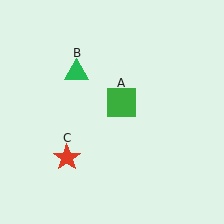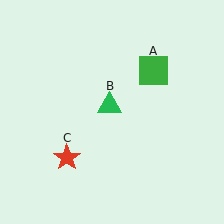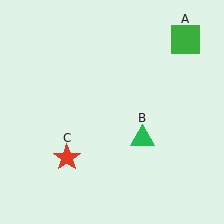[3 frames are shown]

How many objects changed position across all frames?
2 objects changed position: green square (object A), green triangle (object B).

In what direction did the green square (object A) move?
The green square (object A) moved up and to the right.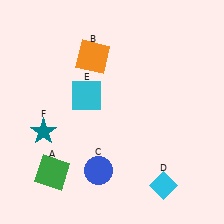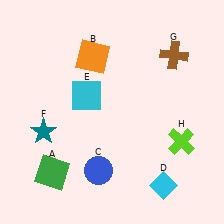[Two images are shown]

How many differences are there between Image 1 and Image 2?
There are 2 differences between the two images.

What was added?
A brown cross (G), a lime cross (H) were added in Image 2.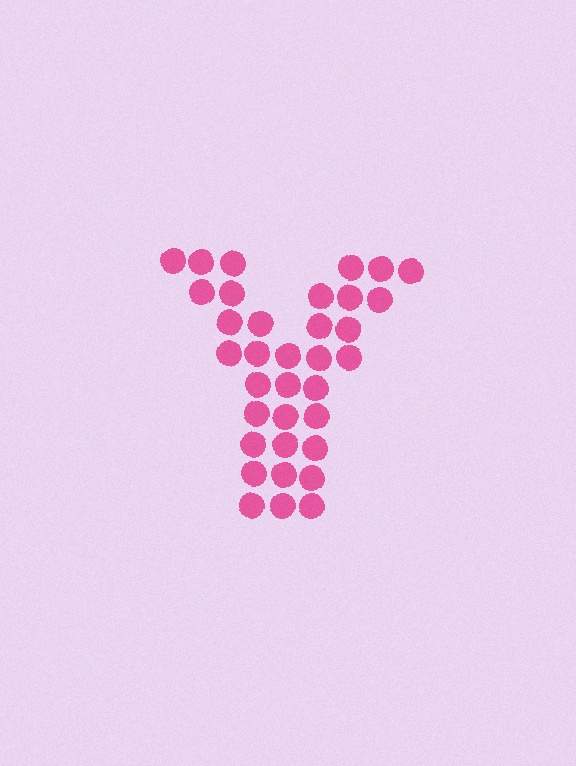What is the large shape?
The large shape is the letter Y.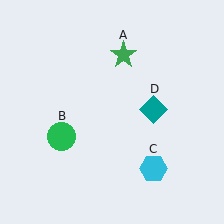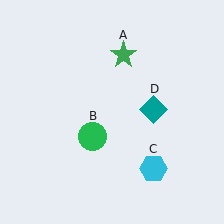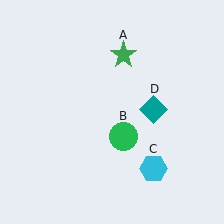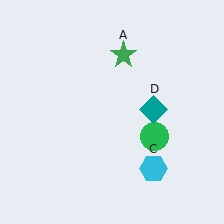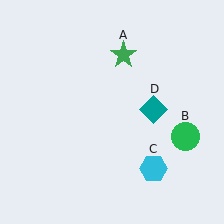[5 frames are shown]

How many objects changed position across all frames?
1 object changed position: green circle (object B).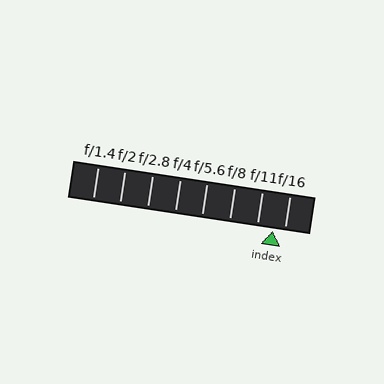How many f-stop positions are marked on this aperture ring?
There are 8 f-stop positions marked.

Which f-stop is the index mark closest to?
The index mark is closest to f/16.